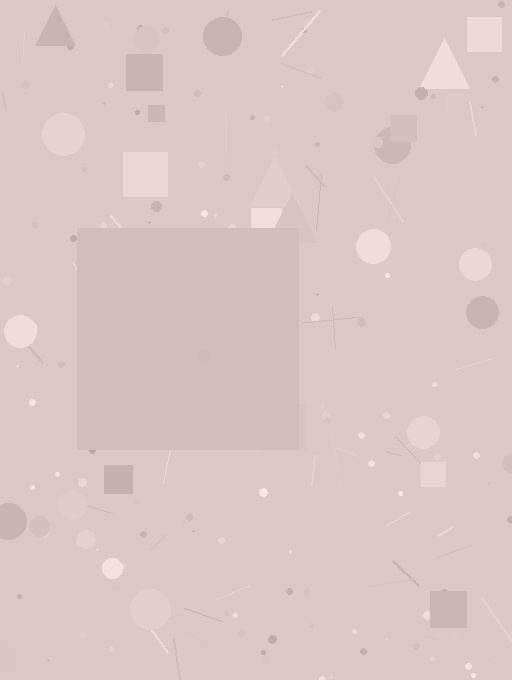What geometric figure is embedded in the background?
A square is embedded in the background.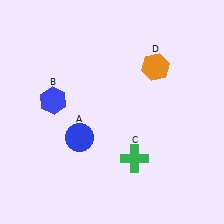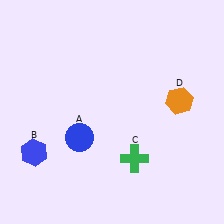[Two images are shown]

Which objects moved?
The objects that moved are: the blue hexagon (B), the orange hexagon (D).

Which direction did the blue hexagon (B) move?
The blue hexagon (B) moved down.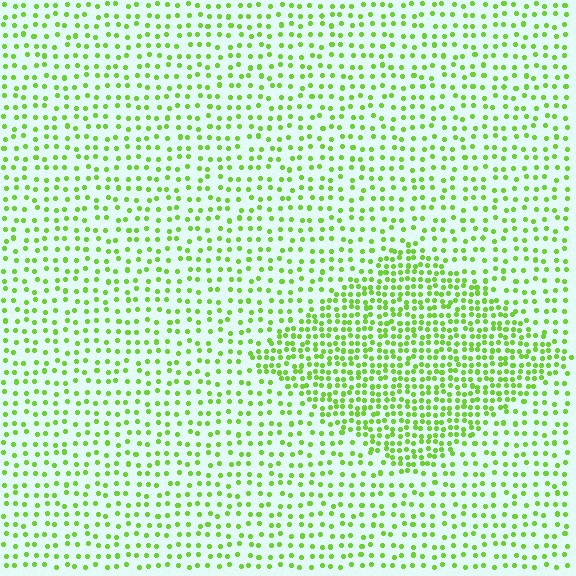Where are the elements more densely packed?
The elements are more densely packed inside the diamond boundary.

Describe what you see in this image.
The image contains small lime elements arranged at two different densities. A diamond-shaped region is visible where the elements are more densely packed than the surrounding area.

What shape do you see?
I see a diamond.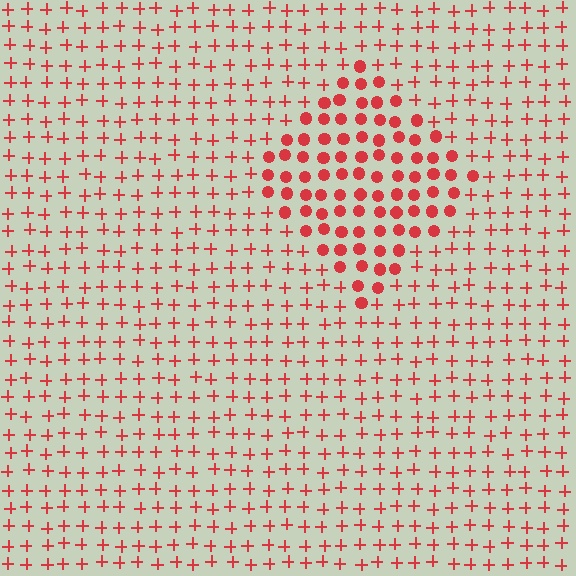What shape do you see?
I see a diamond.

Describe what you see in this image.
The image is filled with small red elements arranged in a uniform grid. A diamond-shaped region contains circles, while the surrounding area contains plus signs. The boundary is defined purely by the change in element shape.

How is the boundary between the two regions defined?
The boundary is defined by a change in element shape: circles inside vs. plus signs outside. All elements share the same color and spacing.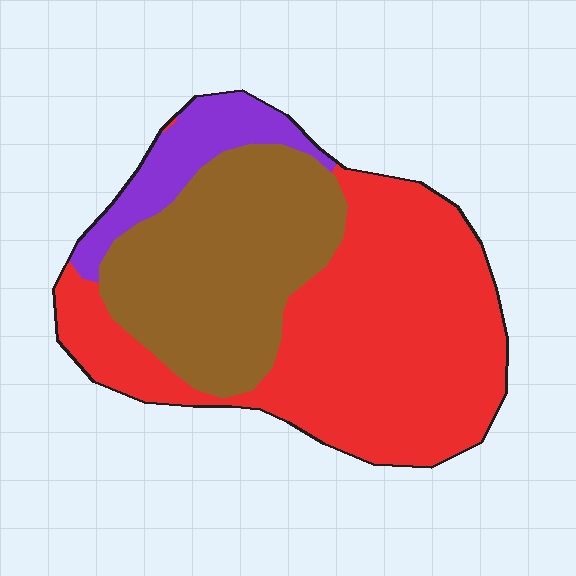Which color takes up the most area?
Red, at roughly 55%.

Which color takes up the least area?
Purple, at roughly 10%.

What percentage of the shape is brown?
Brown takes up about one third (1/3) of the shape.